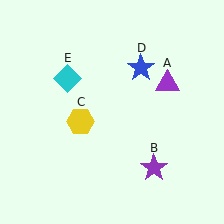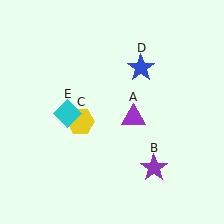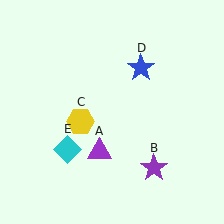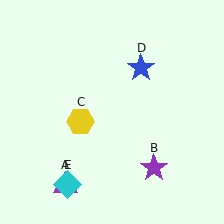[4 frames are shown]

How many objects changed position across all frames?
2 objects changed position: purple triangle (object A), cyan diamond (object E).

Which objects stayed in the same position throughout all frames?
Purple star (object B) and yellow hexagon (object C) and blue star (object D) remained stationary.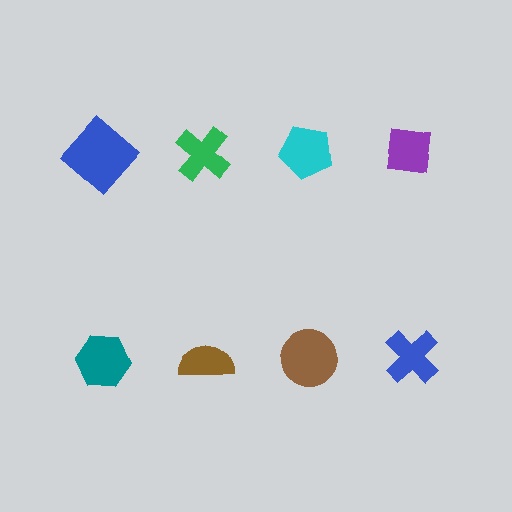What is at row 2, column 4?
A blue cross.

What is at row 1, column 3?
A cyan pentagon.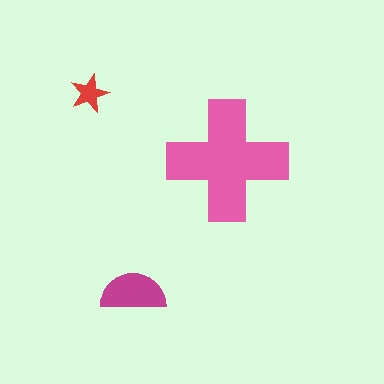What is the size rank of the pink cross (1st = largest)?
1st.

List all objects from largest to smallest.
The pink cross, the magenta semicircle, the red star.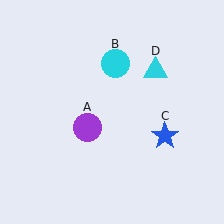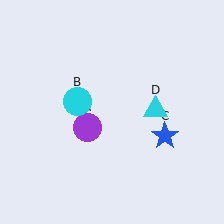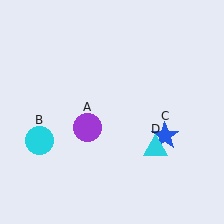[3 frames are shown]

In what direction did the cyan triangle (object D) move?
The cyan triangle (object D) moved down.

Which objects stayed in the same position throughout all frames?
Purple circle (object A) and blue star (object C) remained stationary.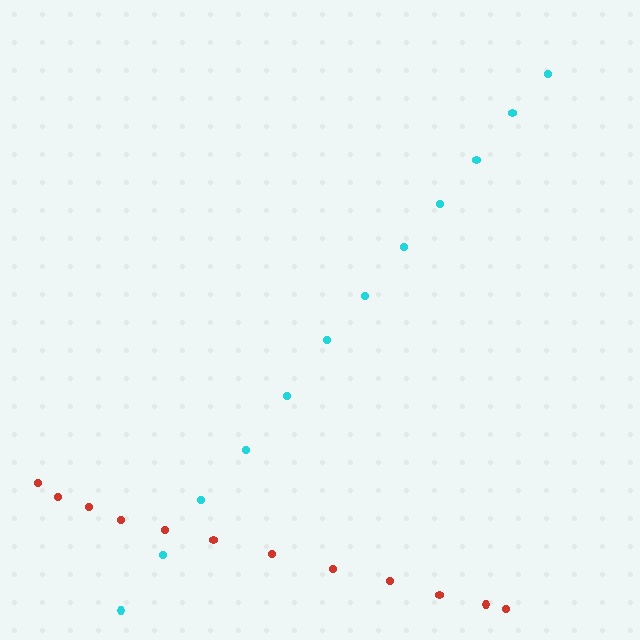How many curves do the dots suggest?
There are 2 distinct paths.